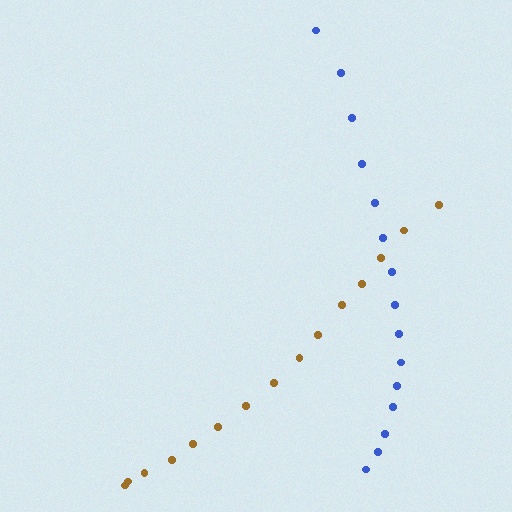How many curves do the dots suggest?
There are 2 distinct paths.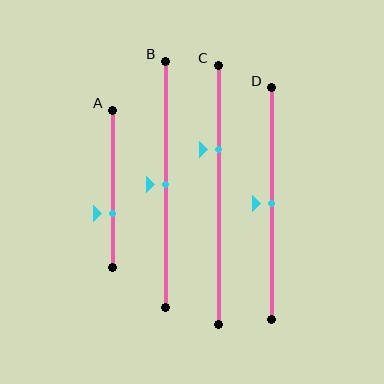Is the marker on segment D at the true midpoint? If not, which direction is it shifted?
Yes, the marker on segment D is at the true midpoint.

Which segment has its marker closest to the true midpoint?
Segment B has its marker closest to the true midpoint.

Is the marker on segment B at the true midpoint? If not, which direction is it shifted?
Yes, the marker on segment B is at the true midpoint.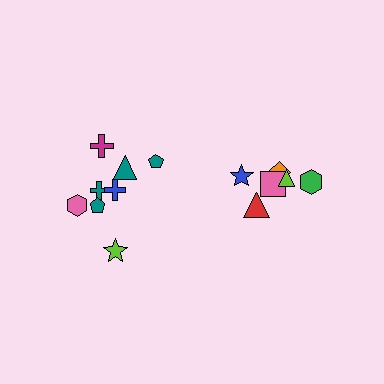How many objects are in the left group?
There are 8 objects.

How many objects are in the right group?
There are 6 objects.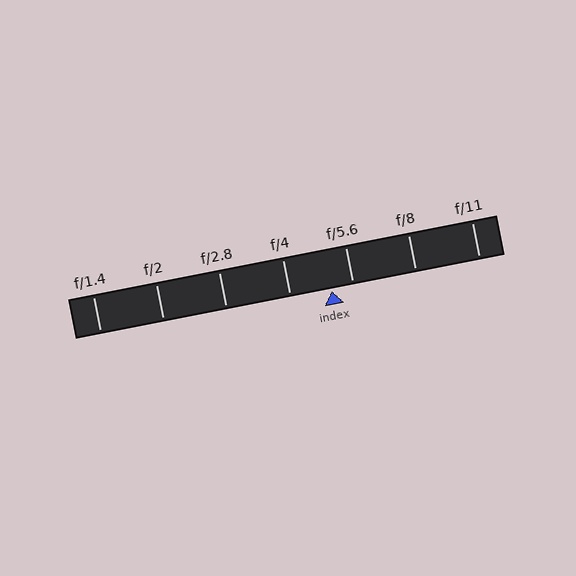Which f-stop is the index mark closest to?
The index mark is closest to f/5.6.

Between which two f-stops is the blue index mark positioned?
The index mark is between f/4 and f/5.6.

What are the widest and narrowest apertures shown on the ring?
The widest aperture shown is f/1.4 and the narrowest is f/11.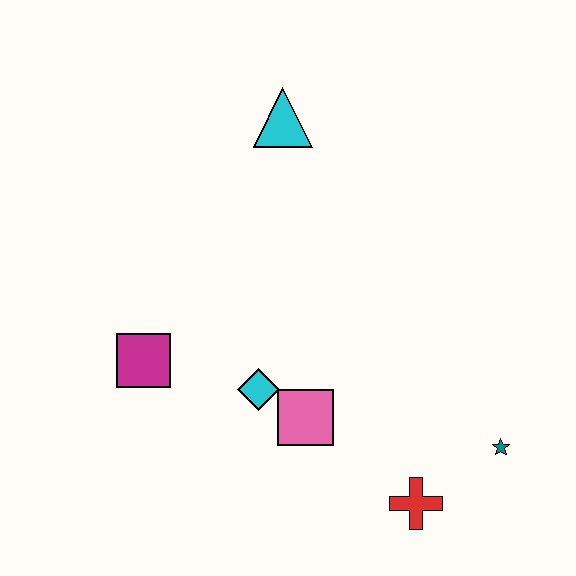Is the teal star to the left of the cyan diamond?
No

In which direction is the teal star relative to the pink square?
The teal star is to the right of the pink square.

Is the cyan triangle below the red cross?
No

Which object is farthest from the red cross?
The cyan triangle is farthest from the red cross.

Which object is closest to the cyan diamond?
The pink square is closest to the cyan diamond.